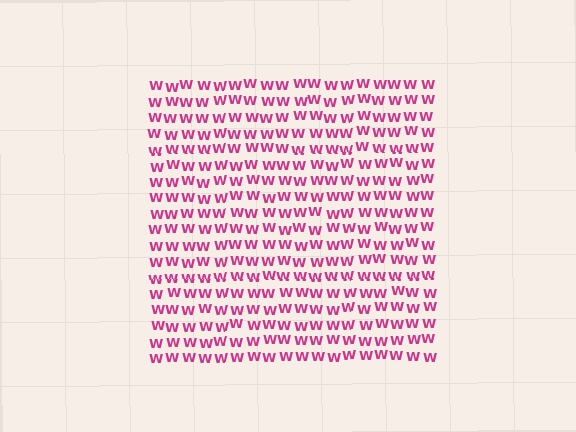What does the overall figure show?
The overall figure shows a square.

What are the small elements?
The small elements are letter W's.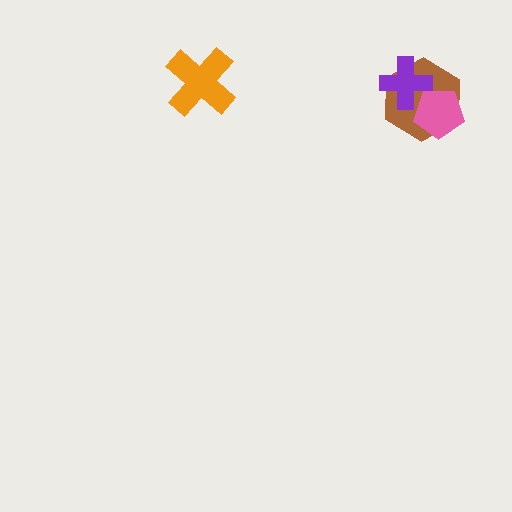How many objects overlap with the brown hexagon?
2 objects overlap with the brown hexagon.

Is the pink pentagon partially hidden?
Yes, it is partially covered by another shape.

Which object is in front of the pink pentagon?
The purple cross is in front of the pink pentagon.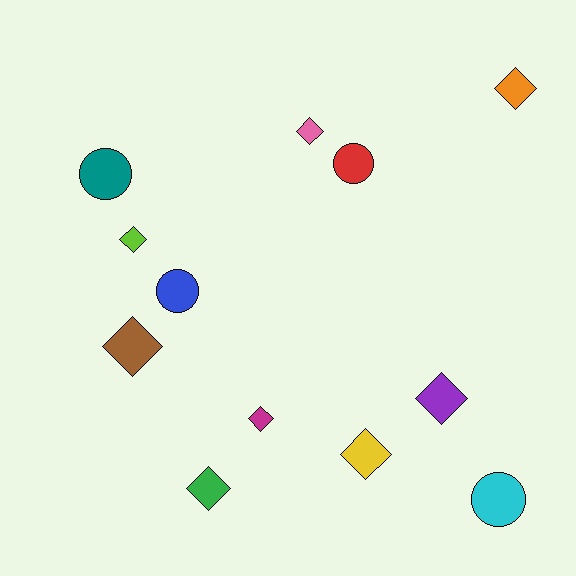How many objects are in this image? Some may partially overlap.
There are 12 objects.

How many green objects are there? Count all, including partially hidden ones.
There is 1 green object.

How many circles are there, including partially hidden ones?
There are 4 circles.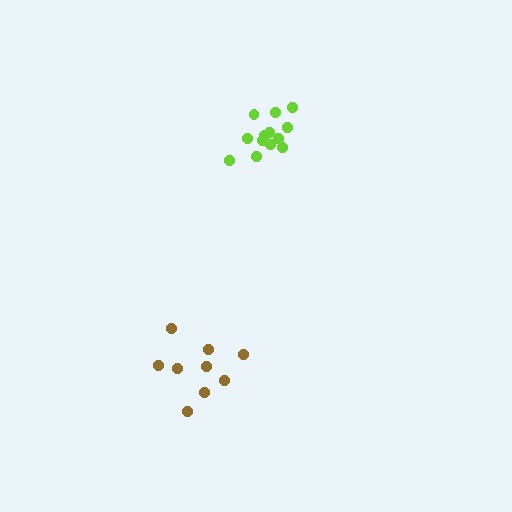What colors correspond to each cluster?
The clusters are colored: lime, brown.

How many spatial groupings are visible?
There are 2 spatial groupings.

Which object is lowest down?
The brown cluster is bottommost.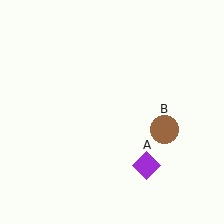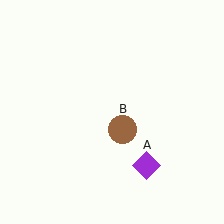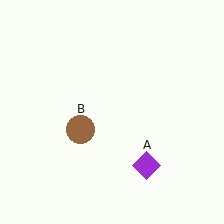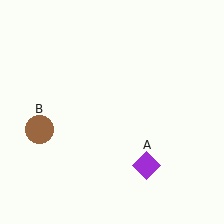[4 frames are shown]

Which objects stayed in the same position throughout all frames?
Purple diamond (object A) remained stationary.